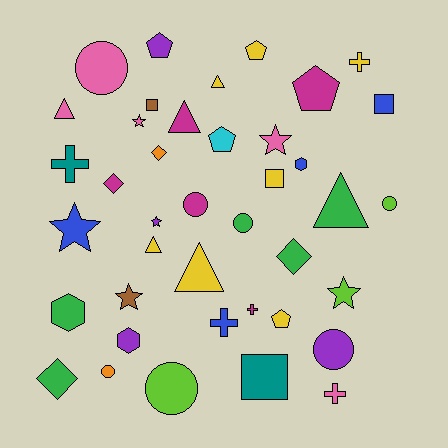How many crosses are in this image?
There are 5 crosses.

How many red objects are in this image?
There are no red objects.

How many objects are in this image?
There are 40 objects.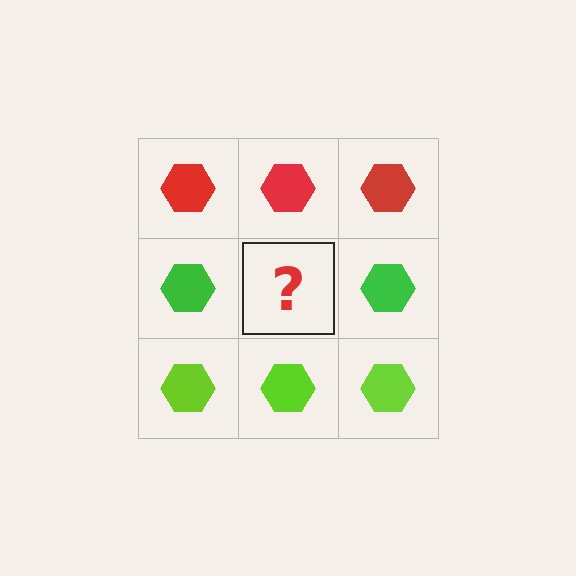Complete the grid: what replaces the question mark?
The question mark should be replaced with a green hexagon.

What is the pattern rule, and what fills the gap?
The rule is that each row has a consistent color. The gap should be filled with a green hexagon.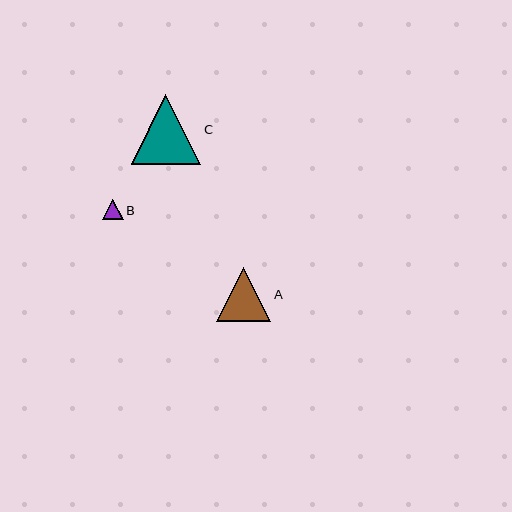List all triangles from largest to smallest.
From largest to smallest: C, A, B.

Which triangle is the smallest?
Triangle B is the smallest with a size of approximately 20 pixels.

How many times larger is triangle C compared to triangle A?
Triangle C is approximately 1.3 times the size of triangle A.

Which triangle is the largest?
Triangle C is the largest with a size of approximately 70 pixels.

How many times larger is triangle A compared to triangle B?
Triangle A is approximately 2.7 times the size of triangle B.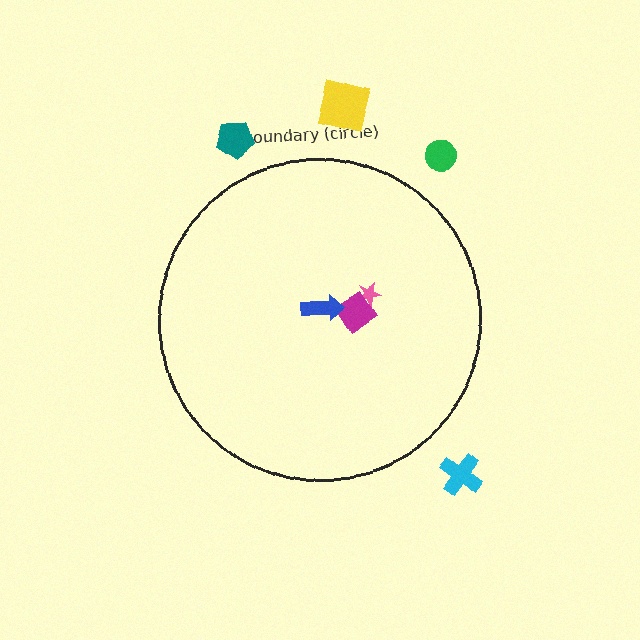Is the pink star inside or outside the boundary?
Inside.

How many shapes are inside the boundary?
3 inside, 4 outside.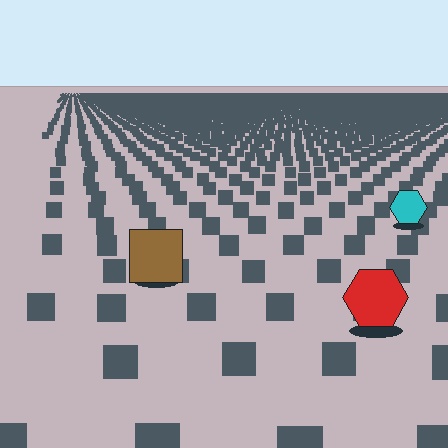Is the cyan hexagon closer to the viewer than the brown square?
No. The brown square is closer — you can tell from the texture gradient: the ground texture is coarser near it.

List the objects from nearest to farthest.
From nearest to farthest: the red hexagon, the brown square, the cyan hexagon.